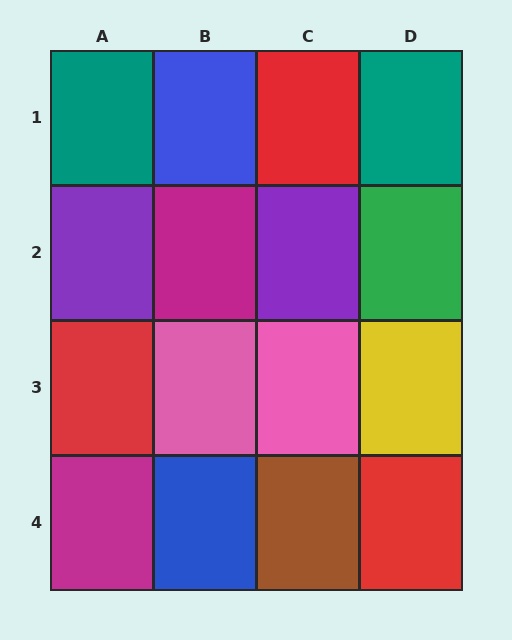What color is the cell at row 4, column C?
Brown.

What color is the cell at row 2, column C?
Purple.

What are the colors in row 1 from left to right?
Teal, blue, red, teal.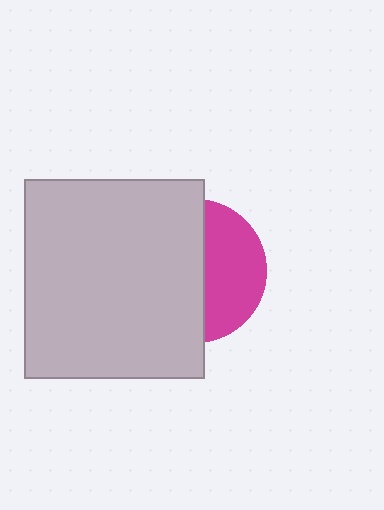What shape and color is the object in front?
The object in front is a light gray rectangle.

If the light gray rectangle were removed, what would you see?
You would see the complete magenta circle.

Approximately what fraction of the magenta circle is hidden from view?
Roughly 59% of the magenta circle is hidden behind the light gray rectangle.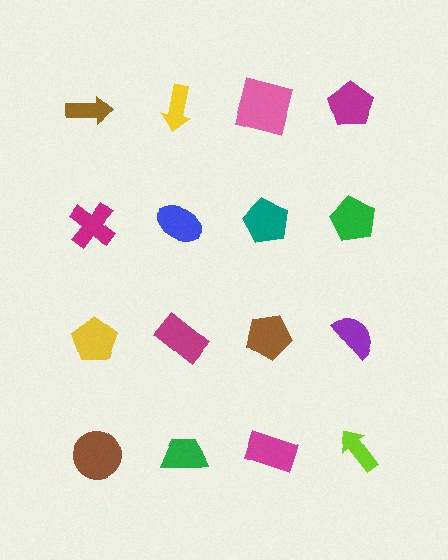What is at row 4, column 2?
A green trapezoid.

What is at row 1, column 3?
A pink square.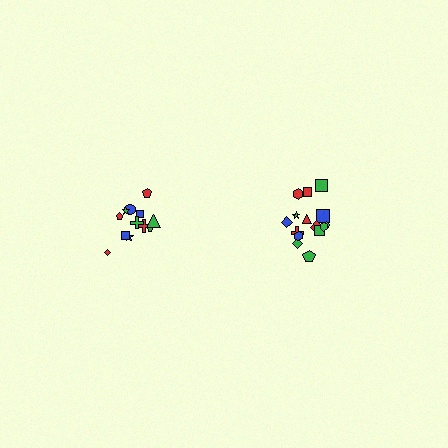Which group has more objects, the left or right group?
The right group.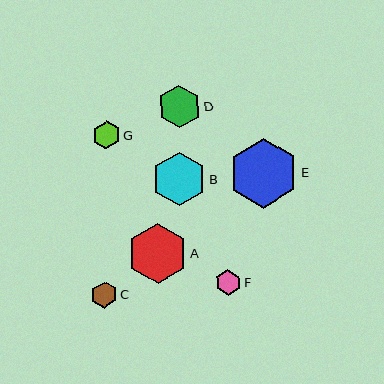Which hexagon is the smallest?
Hexagon F is the smallest with a size of approximately 25 pixels.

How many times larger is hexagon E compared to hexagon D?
Hexagon E is approximately 1.6 times the size of hexagon D.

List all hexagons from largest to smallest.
From largest to smallest: E, A, B, D, G, C, F.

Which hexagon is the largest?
Hexagon E is the largest with a size of approximately 70 pixels.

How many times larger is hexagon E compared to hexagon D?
Hexagon E is approximately 1.6 times the size of hexagon D.